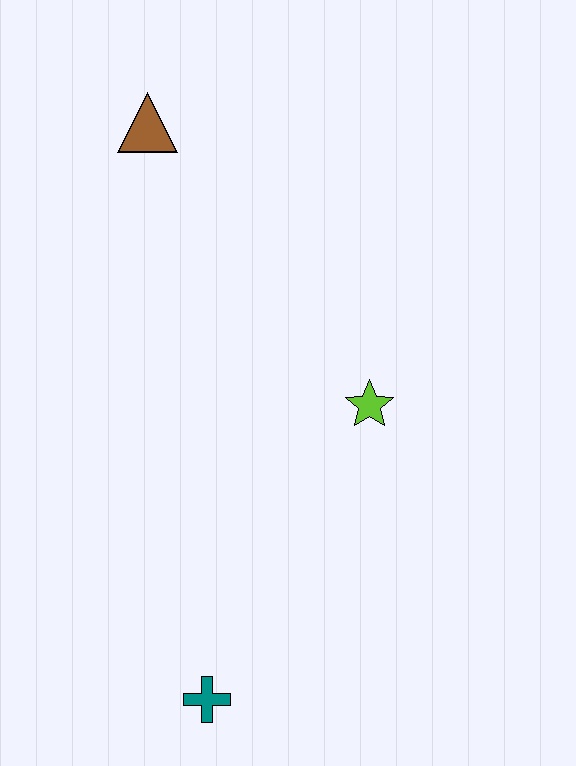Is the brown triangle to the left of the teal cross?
Yes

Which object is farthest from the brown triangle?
The teal cross is farthest from the brown triangle.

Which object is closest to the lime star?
The teal cross is closest to the lime star.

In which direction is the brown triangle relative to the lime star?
The brown triangle is above the lime star.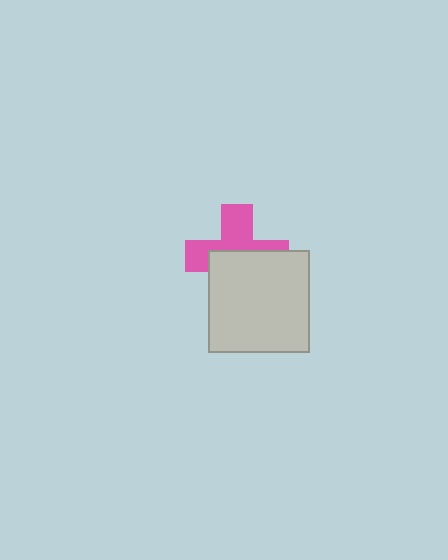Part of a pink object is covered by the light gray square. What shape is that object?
It is a cross.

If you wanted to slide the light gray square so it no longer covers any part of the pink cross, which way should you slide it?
Slide it down — that is the most direct way to separate the two shapes.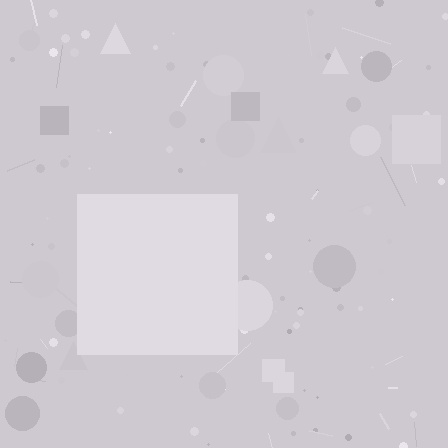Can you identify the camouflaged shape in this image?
The camouflaged shape is a square.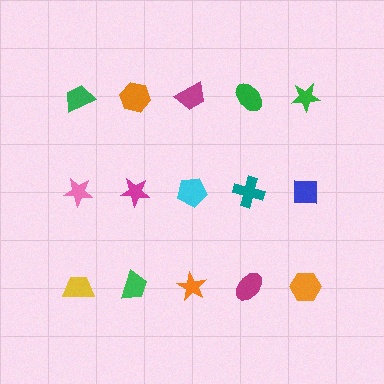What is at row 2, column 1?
A pink star.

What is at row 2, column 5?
A blue square.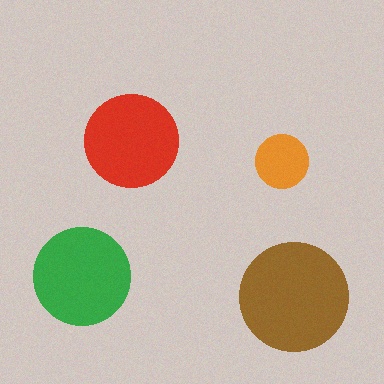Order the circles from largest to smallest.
the brown one, the green one, the red one, the orange one.